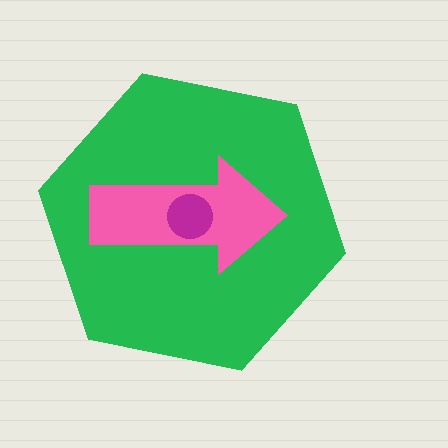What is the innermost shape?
The magenta circle.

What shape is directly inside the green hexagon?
The pink arrow.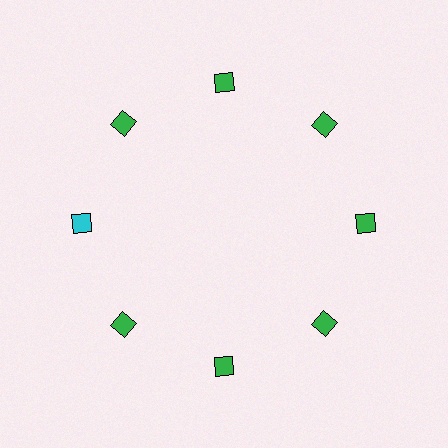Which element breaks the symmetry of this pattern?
The cyan diamond at roughly the 9 o'clock position breaks the symmetry. All other shapes are green diamonds.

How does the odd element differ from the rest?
It has a different color: cyan instead of green.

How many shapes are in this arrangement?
There are 8 shapes arranged in a ring pattern.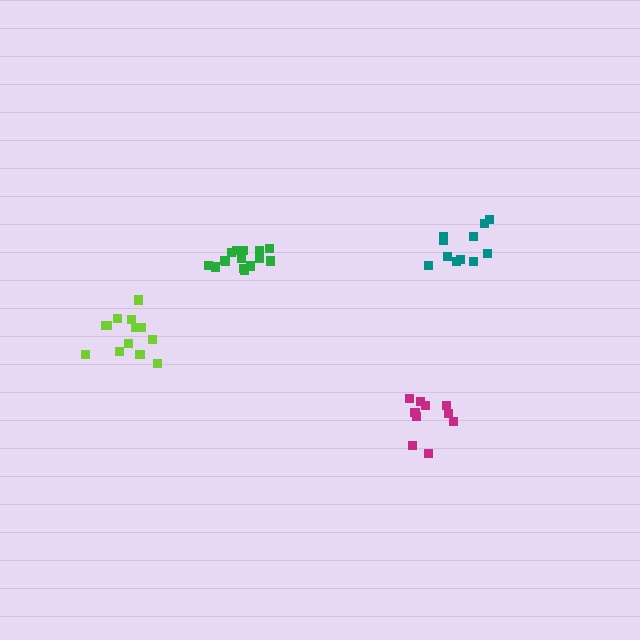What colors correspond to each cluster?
The clusters are colored: lime, green, teal, magenta.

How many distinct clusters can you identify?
There are 4 distinct clusters.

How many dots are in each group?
Group 1: 13 dots, Group 2: 15 dots, Group 3: 11 dots, Group 4: 10 dots (49 total).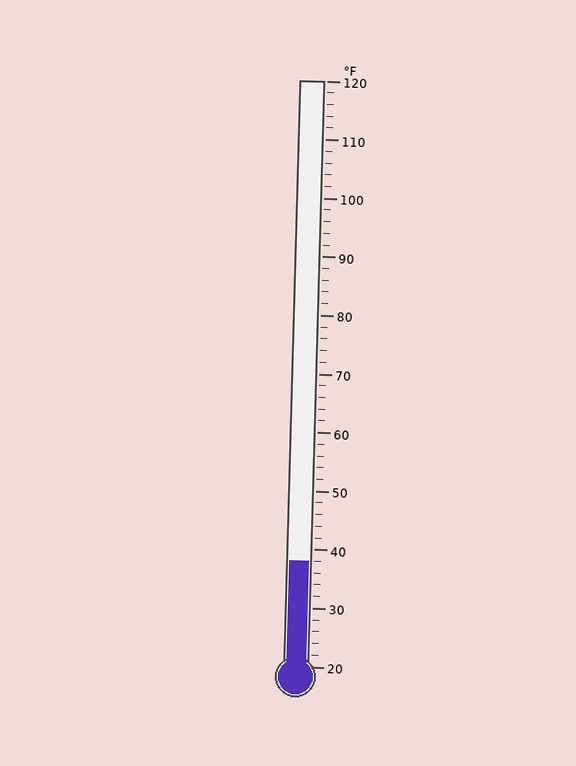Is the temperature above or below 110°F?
The temperature is below 110°F.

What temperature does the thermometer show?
The thermometer shows approximately 38°F.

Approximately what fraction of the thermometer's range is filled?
The thermometer is filled to approximately 20% of its range.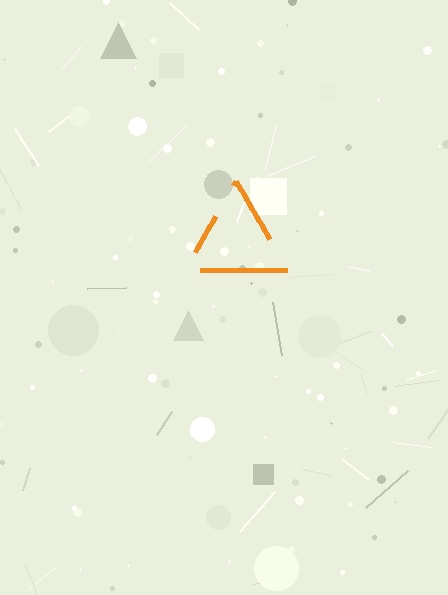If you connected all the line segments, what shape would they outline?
They would outline a triangle.